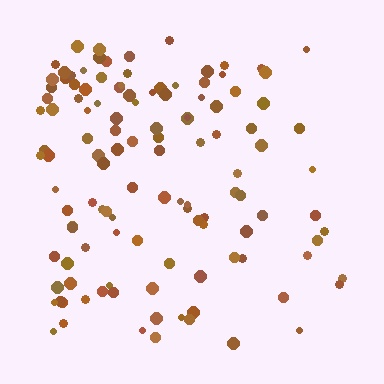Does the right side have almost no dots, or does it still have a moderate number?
Still a moderate number, just noticeably fewer than the left.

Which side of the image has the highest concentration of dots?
The left.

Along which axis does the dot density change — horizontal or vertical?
Horizontal.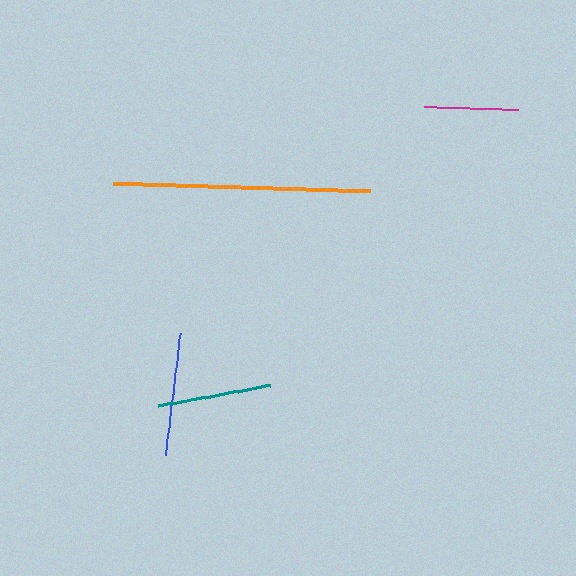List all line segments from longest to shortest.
From longest to shortest: orange, blue, teal, magenta.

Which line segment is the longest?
The orange line is the longest at approximately 257 pixels.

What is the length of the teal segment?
The teal segment is approximately 113 pixels long.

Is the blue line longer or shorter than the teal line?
The blue line is longer than the teal line.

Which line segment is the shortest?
The magenta line is the shortest at approximately 94 pixels.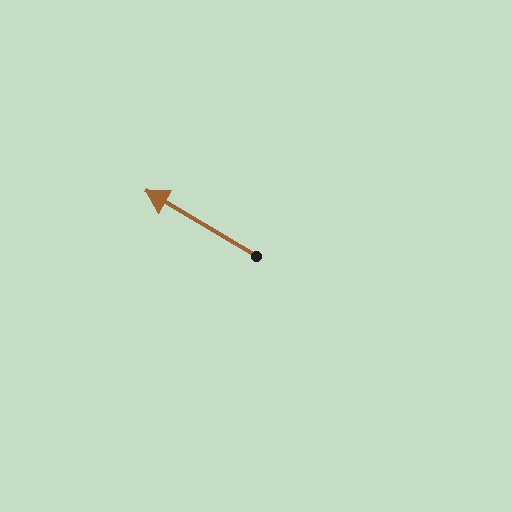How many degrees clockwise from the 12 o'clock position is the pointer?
Approximately 301 degrees.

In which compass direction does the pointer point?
Northwest.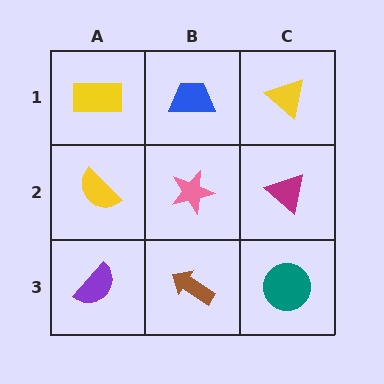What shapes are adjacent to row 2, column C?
A yellow triangle (row 1, column C), a teal circle (row 3, column C), a pink star (row 2, column B).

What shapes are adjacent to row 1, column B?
A pink star (row 2, column B), a yellow rectangle (row 1, column A), a yellow triangle (row 1, column C).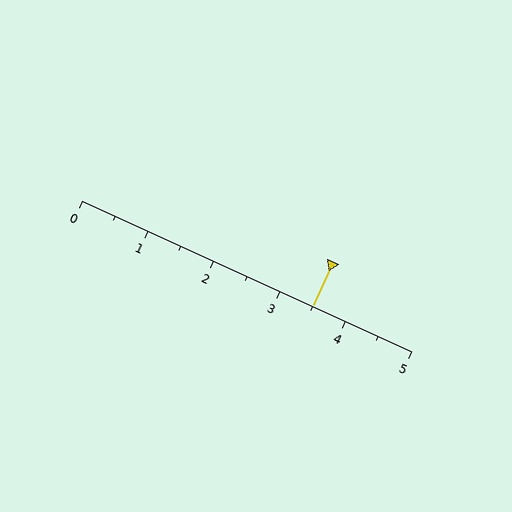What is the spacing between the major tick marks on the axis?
The major ticks are spaced 1 apart.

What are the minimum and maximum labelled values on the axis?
The axis runs from 0 to 5.